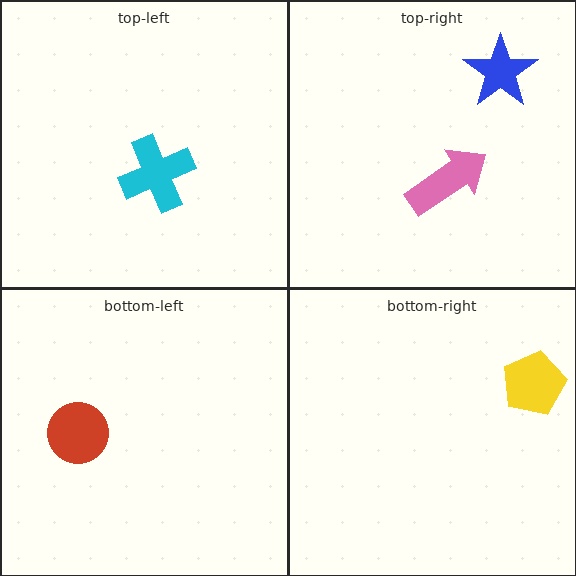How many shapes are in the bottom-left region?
1.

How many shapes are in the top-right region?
2.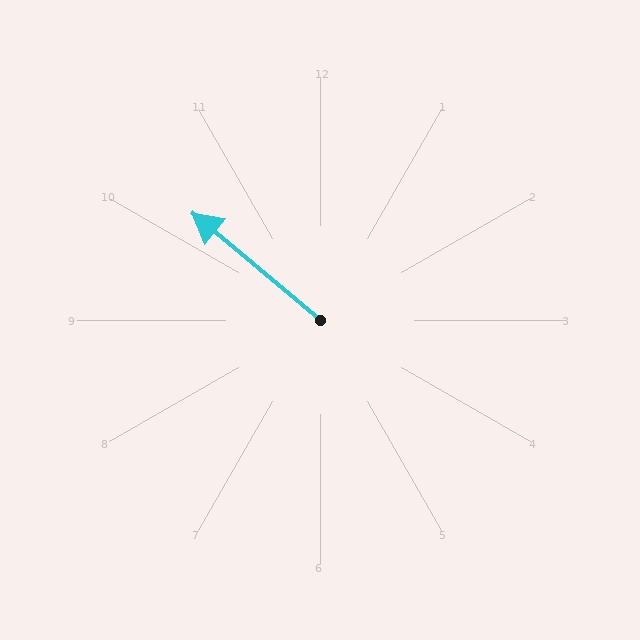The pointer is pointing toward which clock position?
Roughly 10 o'clock.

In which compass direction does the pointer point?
Northwest.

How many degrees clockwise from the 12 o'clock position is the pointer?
Approximately 310 degrees.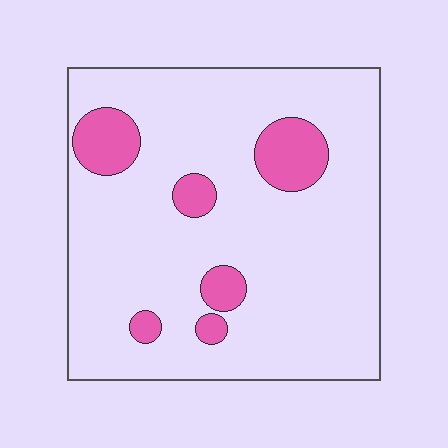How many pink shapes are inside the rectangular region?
6.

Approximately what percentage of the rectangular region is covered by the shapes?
Approximately 15%.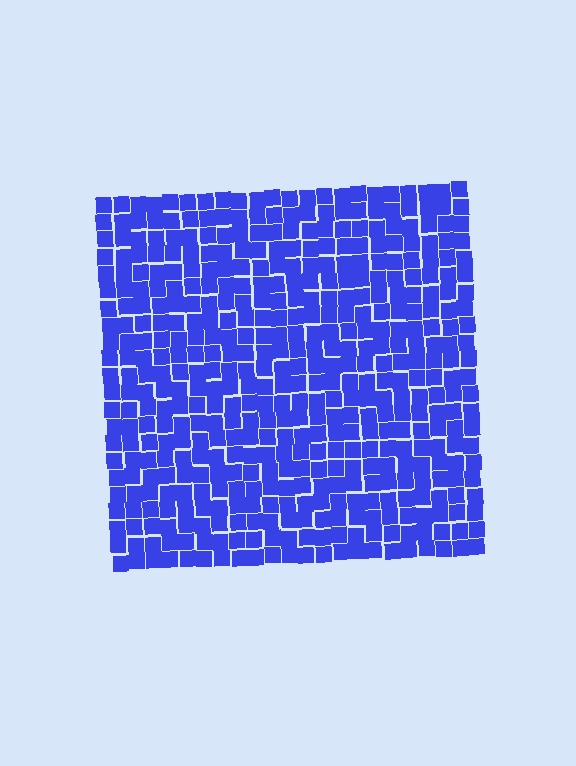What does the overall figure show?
The overall figure shows a square.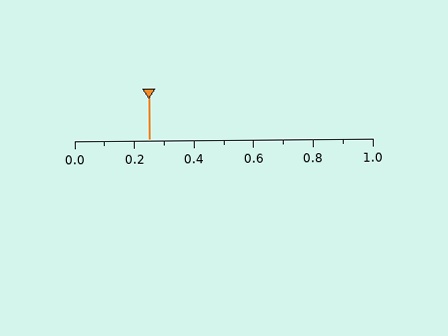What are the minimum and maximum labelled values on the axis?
The axis runs from 0.0 to 1.0.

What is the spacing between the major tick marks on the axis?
The major ticks are spaced 0.2 apart.